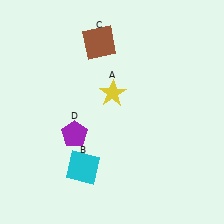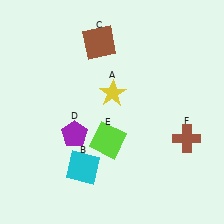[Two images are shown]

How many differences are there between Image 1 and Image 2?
There are 2 differences between the two images.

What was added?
A lime square (E), a brown cross (F) were added in Image 2.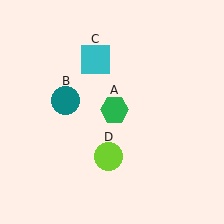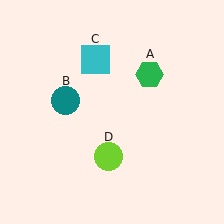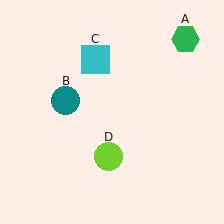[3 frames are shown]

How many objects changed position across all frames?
1 object changed position: green hexagon (object A).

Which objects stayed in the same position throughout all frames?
Teal circle (object B) and cyan square (object C) and lime circle (object D) remained stationary.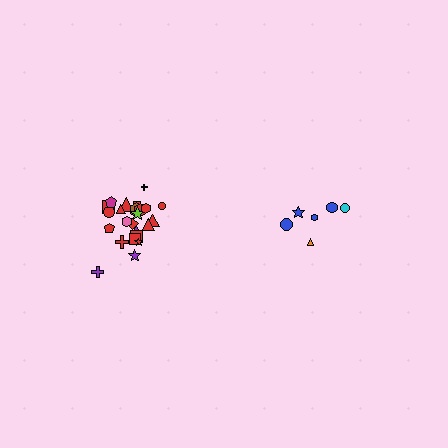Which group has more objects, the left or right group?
The left group.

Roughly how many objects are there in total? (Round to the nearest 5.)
Roughly 30 objects in total.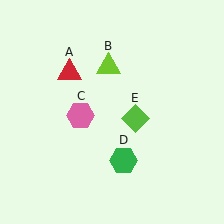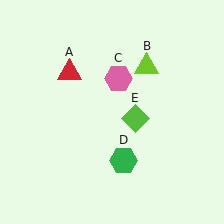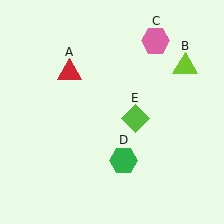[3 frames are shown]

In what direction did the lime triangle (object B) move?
The lime triangle (object B) moved right.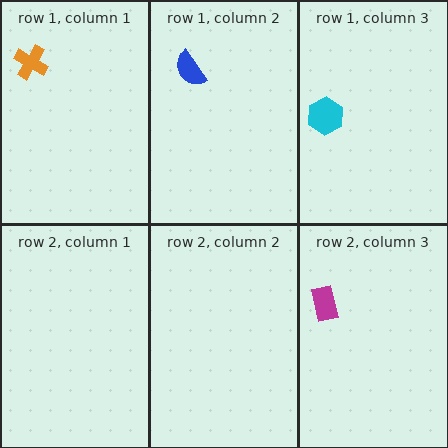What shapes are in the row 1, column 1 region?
The orange cross.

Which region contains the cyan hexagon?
The row 1, column 3 region.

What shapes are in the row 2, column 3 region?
The magenta rectangle.